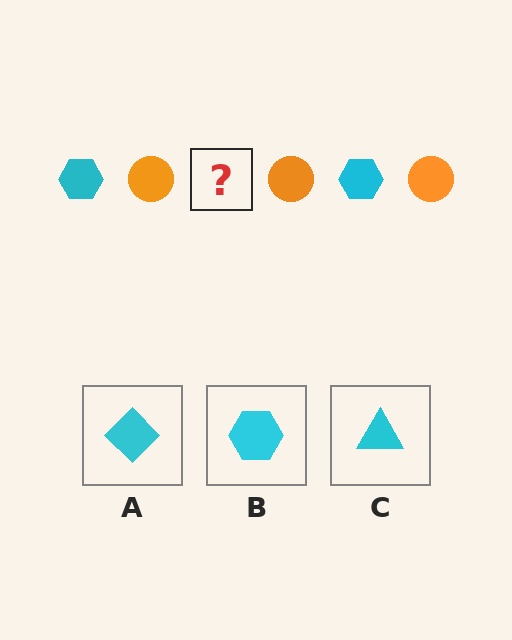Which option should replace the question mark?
Option B.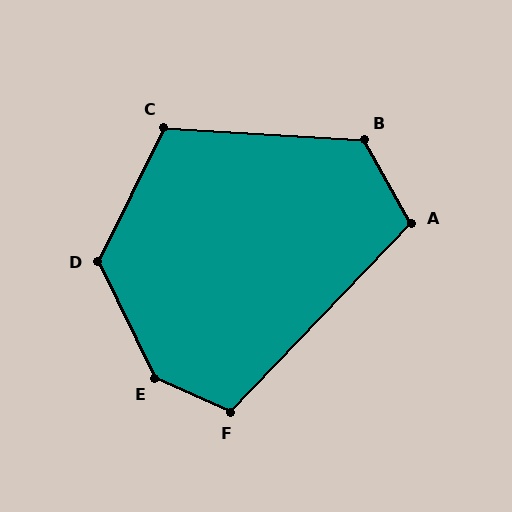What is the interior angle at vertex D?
Approximately 128 degrees (obtuse).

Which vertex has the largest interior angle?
E, at approximately 141 degrees.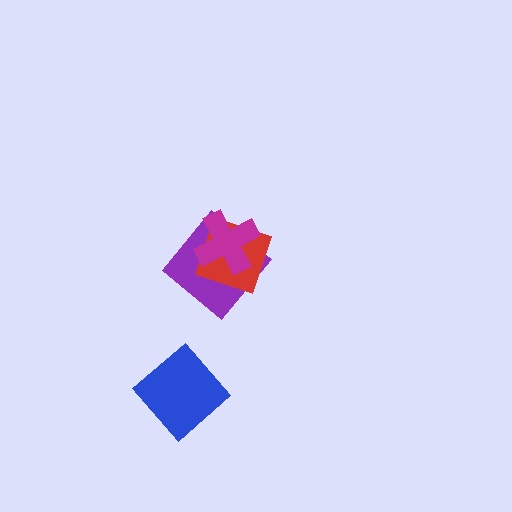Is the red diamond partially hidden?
Yes, it is partially covered by another shape.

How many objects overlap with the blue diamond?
0 objects overlap with the blue diamond.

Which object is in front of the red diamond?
The magenta cross is in front of the red diamond.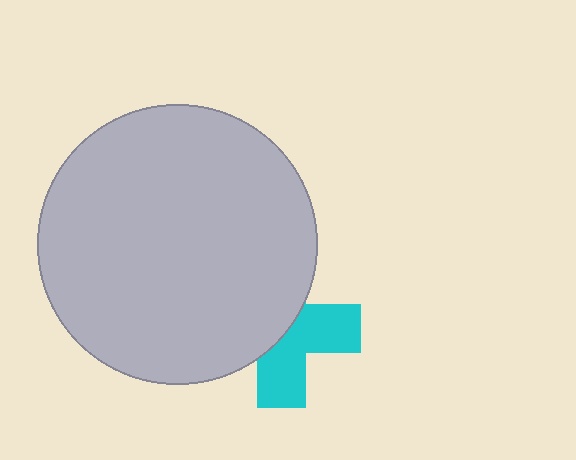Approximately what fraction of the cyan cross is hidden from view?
Roughly 53% of the cyan cross is hidden behind the light gray circle.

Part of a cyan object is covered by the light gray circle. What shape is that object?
It is a cross.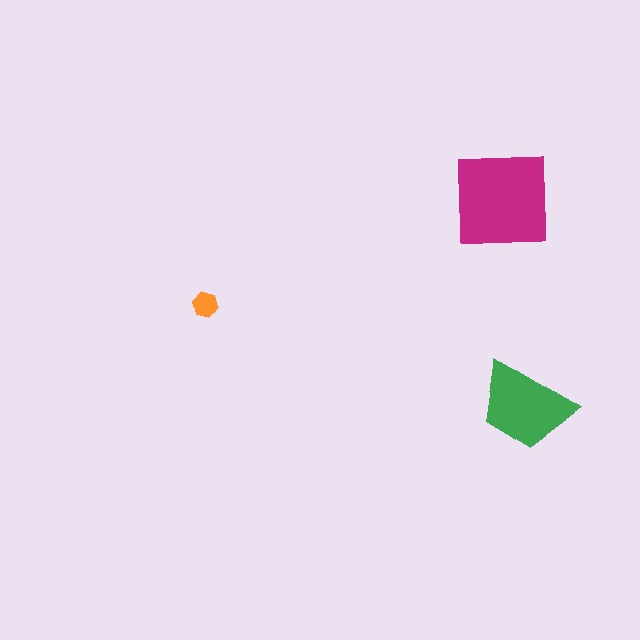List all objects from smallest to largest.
The orange hexagon, the green trapezoid, the magenta square.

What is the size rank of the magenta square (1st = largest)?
1st.